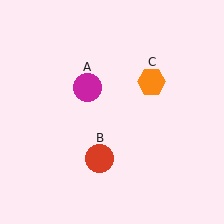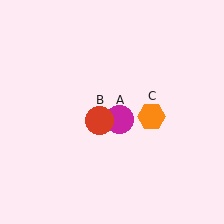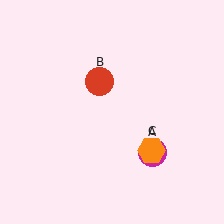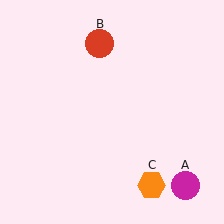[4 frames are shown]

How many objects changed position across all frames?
3 objects changed position: magenta circle (object A), red circle (object B), orange hexagon (object C).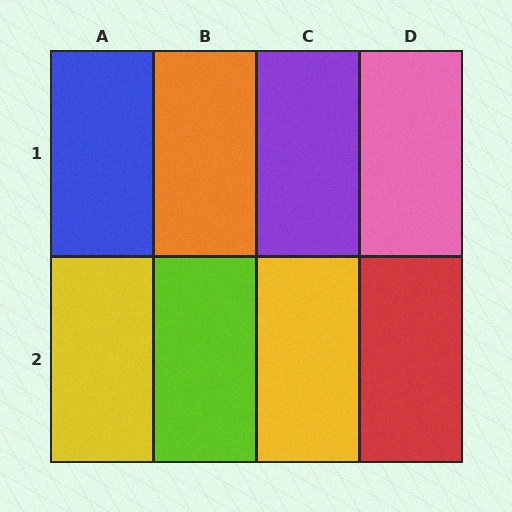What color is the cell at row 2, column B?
Lime.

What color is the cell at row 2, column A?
Yellow.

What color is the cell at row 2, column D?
Red.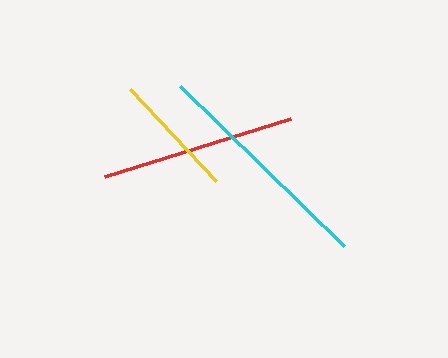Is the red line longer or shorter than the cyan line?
The cyan line is longer than the red line.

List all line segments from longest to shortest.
From longest to shortest: cyan, red, yellow.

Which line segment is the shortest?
The yellow line is the shortest at approximately 126 pixels.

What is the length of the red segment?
The red segment is approximately 195 pixels long.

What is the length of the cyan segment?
The cyan segment is approximately 229 pixels long.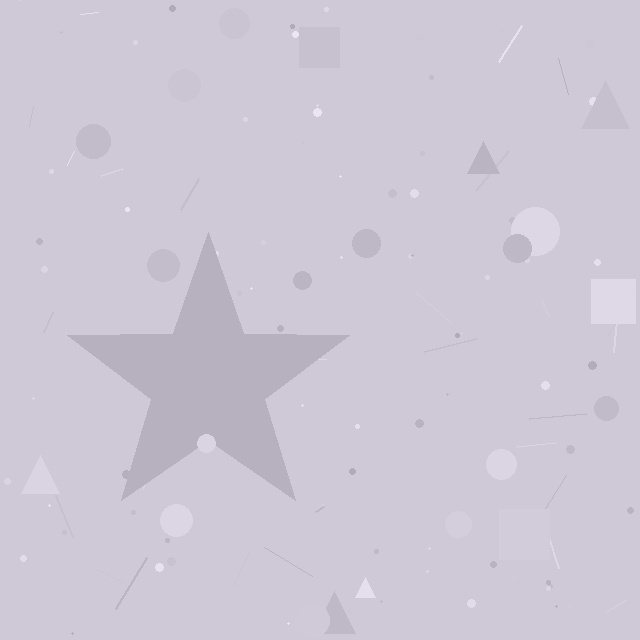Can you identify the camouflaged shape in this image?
The camouflaged shape is a star.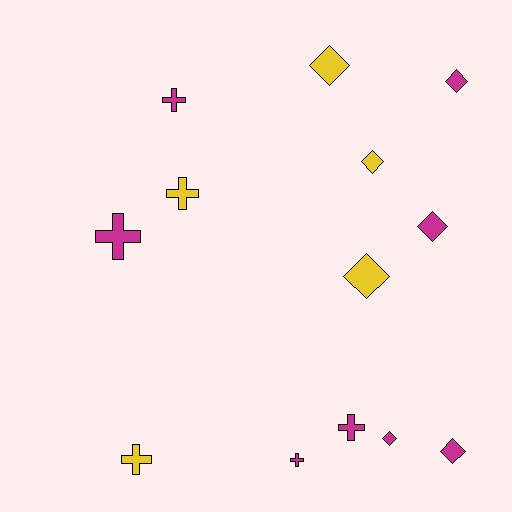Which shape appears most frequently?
Diamond, with 7 objects.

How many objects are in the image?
There are 13 objects.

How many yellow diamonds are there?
There are 3 yellow diamonds.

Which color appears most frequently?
Magenta, with 8 objects.